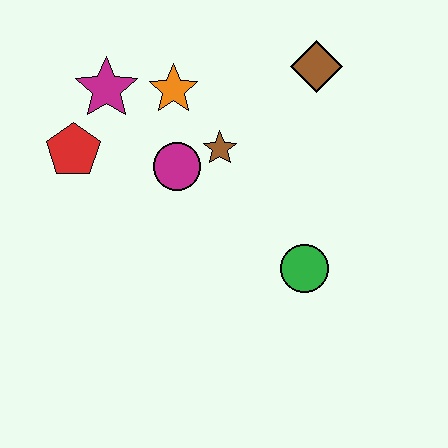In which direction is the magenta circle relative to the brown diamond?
The magenta circle is to the left of the brown diamond.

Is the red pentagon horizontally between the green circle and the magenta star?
No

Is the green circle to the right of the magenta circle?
Yes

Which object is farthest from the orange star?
The green circle is farthest from the orange star.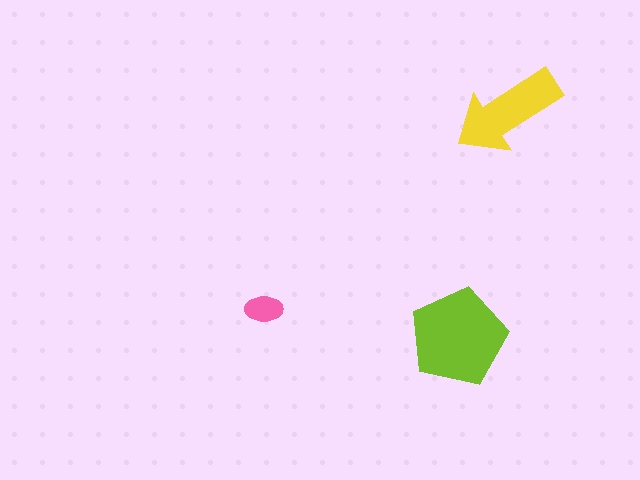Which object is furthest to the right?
The yellow arrow is rightmost.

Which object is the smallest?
The pink ellipse.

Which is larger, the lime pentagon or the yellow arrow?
The lime pentagon.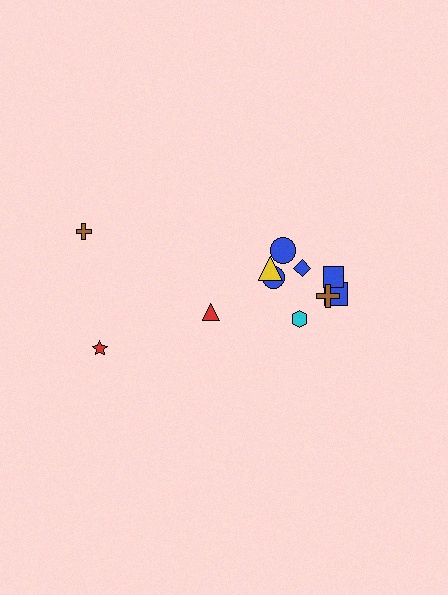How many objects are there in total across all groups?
There are 11 objects.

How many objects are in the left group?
There are 3 objects.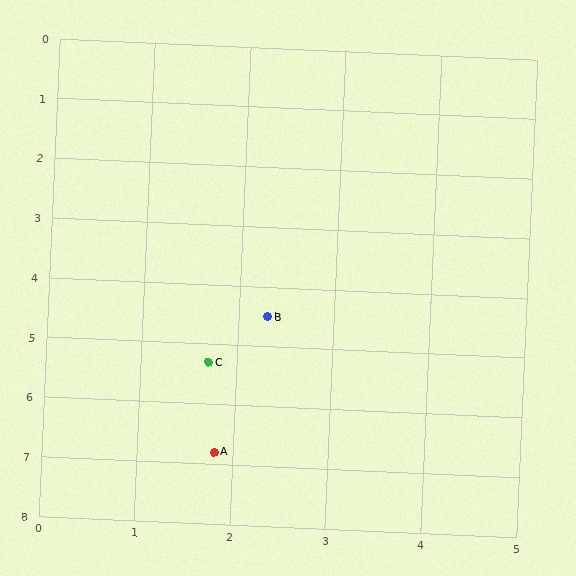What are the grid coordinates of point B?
Point B is at approximately (2.3, 4.5).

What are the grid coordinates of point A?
Point A is at approximately (1.8, 6.8).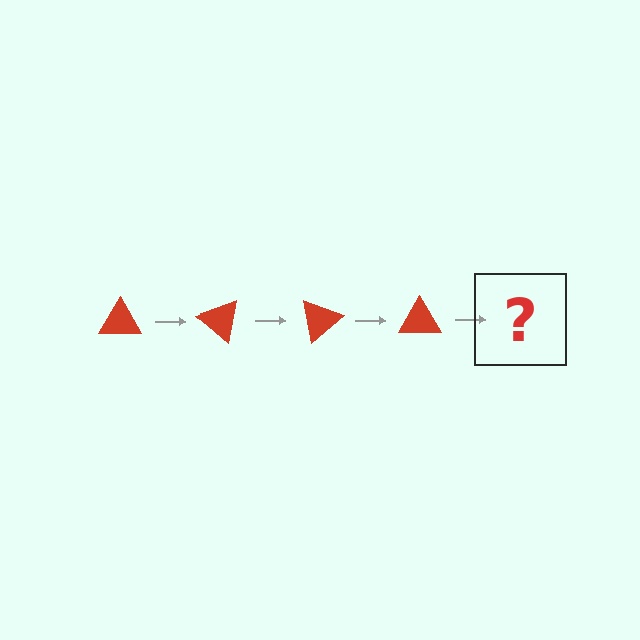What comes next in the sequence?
The next element should be a red triangle rotated 160 degrees.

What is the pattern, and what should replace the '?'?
The pattern is that the triangle rotates 40 degrees each step. The '?' should be a red triangle rotated 160 degrees.